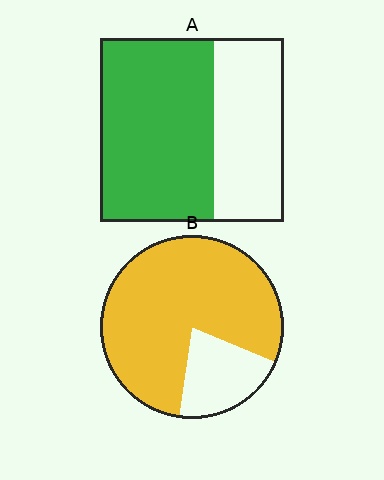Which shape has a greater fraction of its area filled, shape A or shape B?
Shape B.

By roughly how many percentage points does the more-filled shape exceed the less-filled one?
By roughly 15 percentage points (B over A).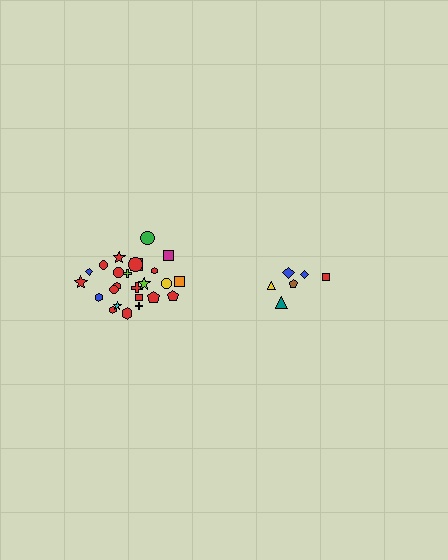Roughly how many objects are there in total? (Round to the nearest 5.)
Roughly 30 objects in total.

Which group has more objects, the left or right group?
The left group.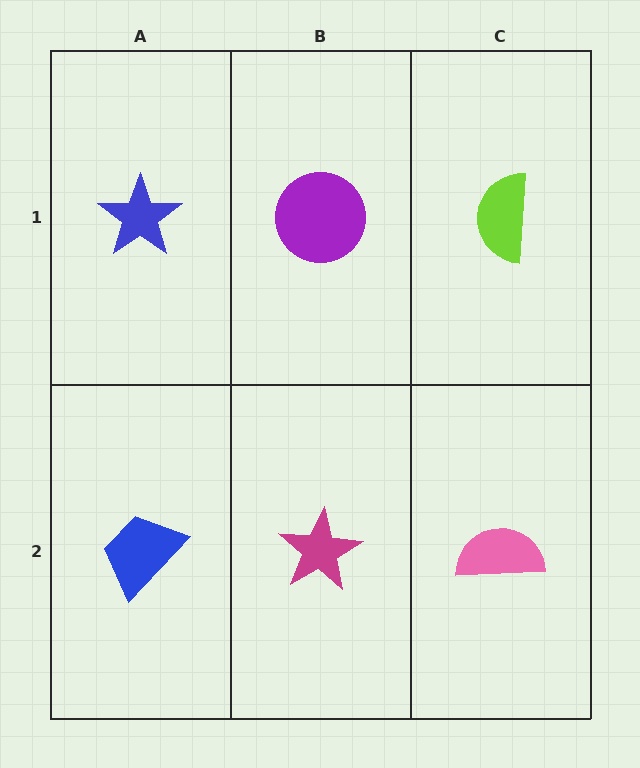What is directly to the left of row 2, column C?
A magenta star.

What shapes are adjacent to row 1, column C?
A pink semicircle (row 2, column C), a purple circle (row 1, column B).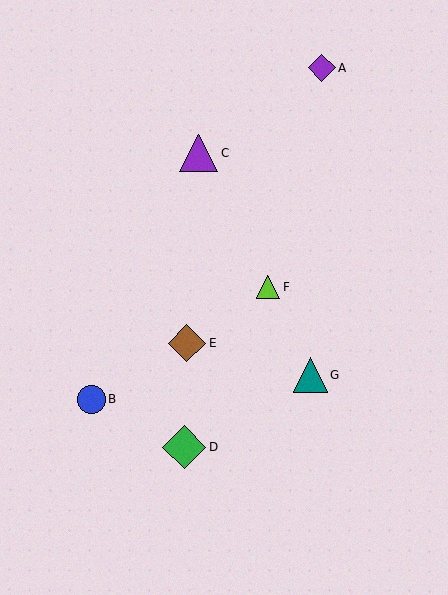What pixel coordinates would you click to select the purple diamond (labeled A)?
Click at (321, 68) to select the purple diamond A.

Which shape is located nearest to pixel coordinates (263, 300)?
The lime triangle (labeled F) at (268, 287) is nearest to that location.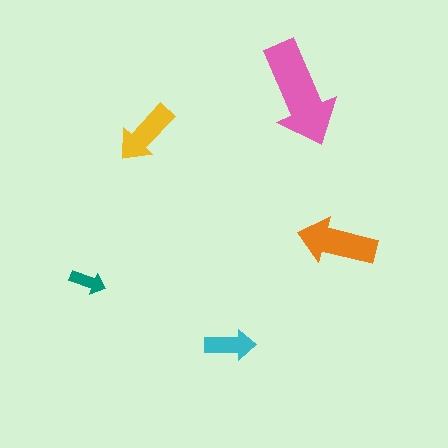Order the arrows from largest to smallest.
the pink one, the orange one, the yellow one, the cyan one, the teal one.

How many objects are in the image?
There are 5 objects in the image.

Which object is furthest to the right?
The orange arrow is rightmost.